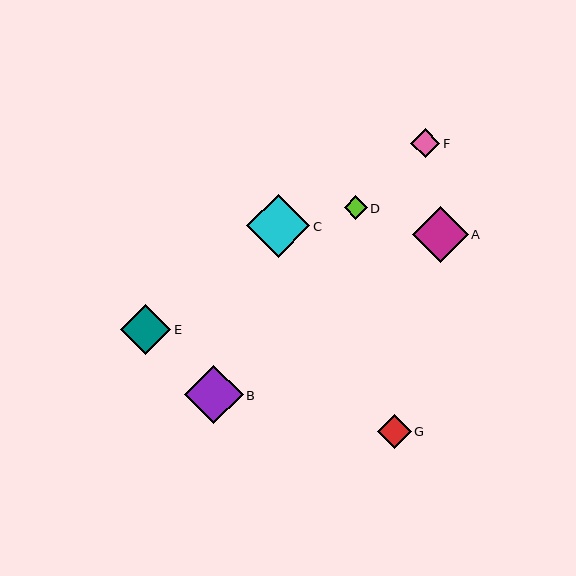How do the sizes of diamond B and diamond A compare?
Diamond B and diamond A are approximately the same size.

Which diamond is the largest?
Diamond C is the largest with a size of approximately 63 pixels.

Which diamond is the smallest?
Diamond D is the smallest with a size of approximately 23 pixels.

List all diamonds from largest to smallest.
From largest to smallest: C, B, A, E, G, F, D.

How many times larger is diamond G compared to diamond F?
Diamond G is approximately 1.1 times the size of diamond F.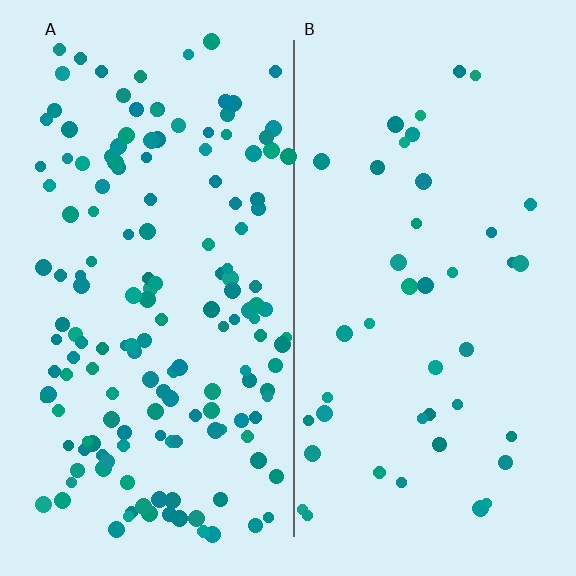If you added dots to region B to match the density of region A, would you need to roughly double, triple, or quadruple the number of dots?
Approximately quadruple.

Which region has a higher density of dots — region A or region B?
A (the left).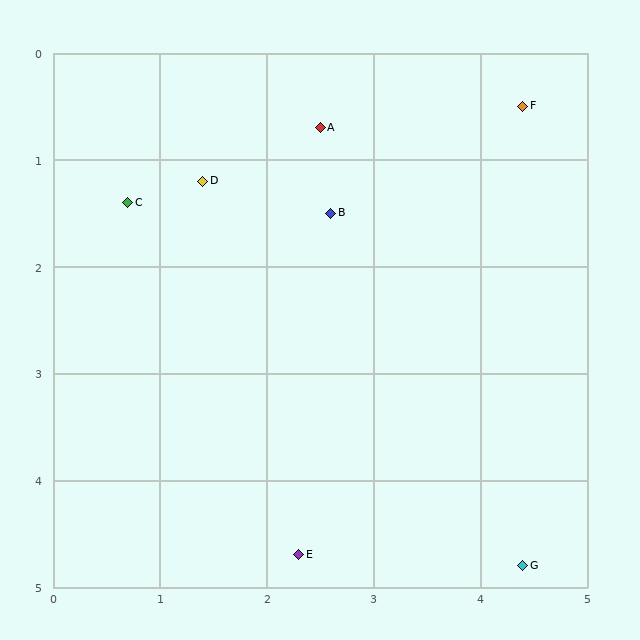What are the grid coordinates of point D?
Point D is at approximately (1.4, 1.2).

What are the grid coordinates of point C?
Point C is at approximately (0.7, 1.4).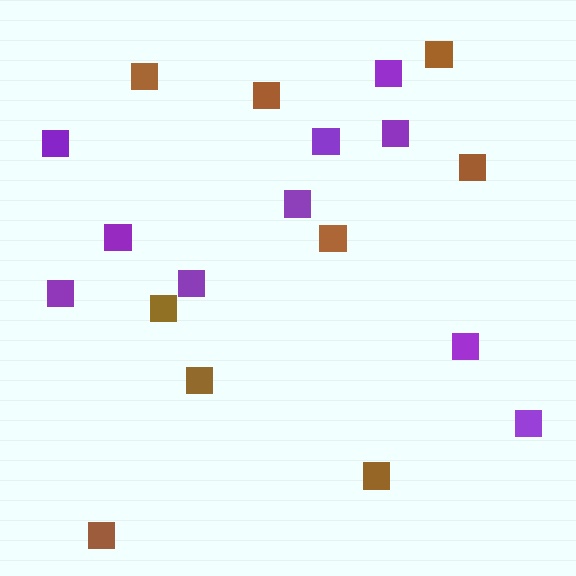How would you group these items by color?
There are 2 groups: one group of purple squares (10) and one group of brown squares (9).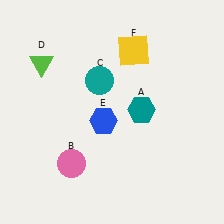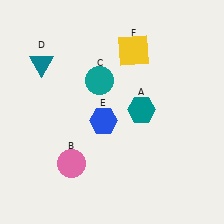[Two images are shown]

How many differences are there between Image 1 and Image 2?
There is 1 difference between the two images.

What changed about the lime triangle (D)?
In Image 1, D is lime. In Image 2, it changed to teal.